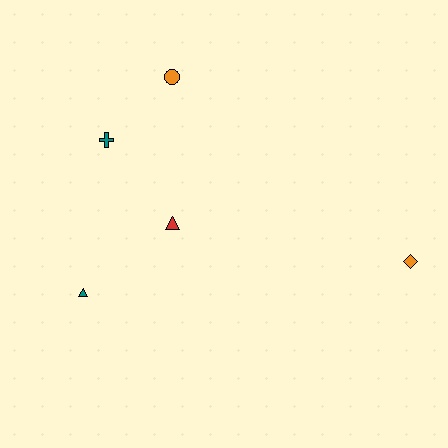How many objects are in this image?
There are 5 objects.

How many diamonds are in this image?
There is 1 diamond.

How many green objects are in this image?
There are no green objects.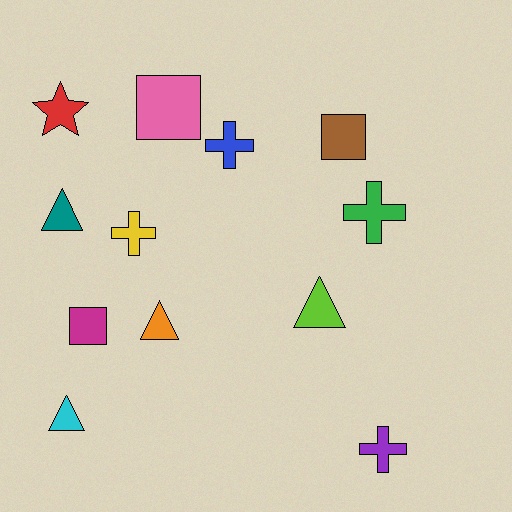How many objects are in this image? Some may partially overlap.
There are 12 objects.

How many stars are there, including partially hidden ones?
There is 1 star.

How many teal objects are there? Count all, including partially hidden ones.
There is 1 teal object.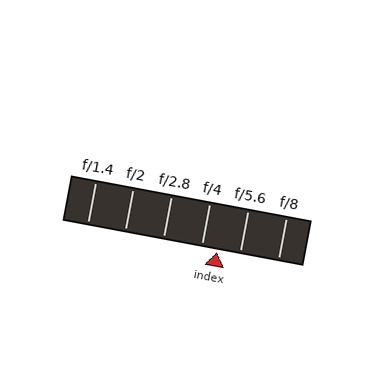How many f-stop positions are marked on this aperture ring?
There are 6 f-stop positions marked.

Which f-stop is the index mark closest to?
The index mark is closest to f/4.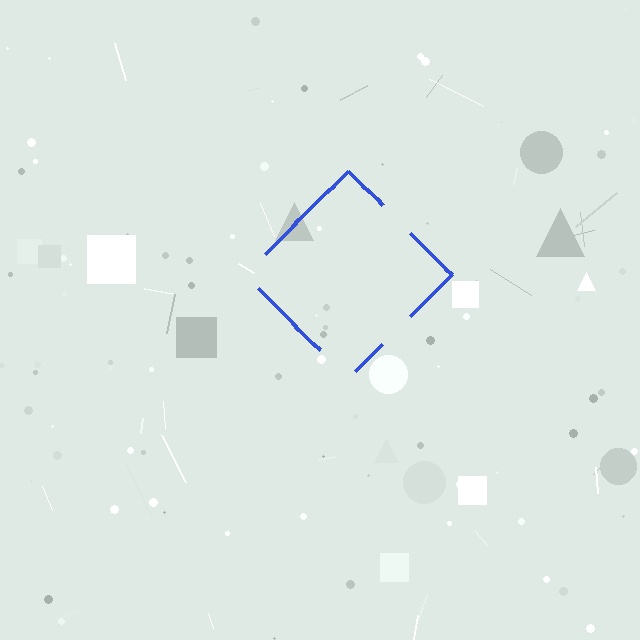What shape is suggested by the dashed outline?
The dashed outline suggests a diamond.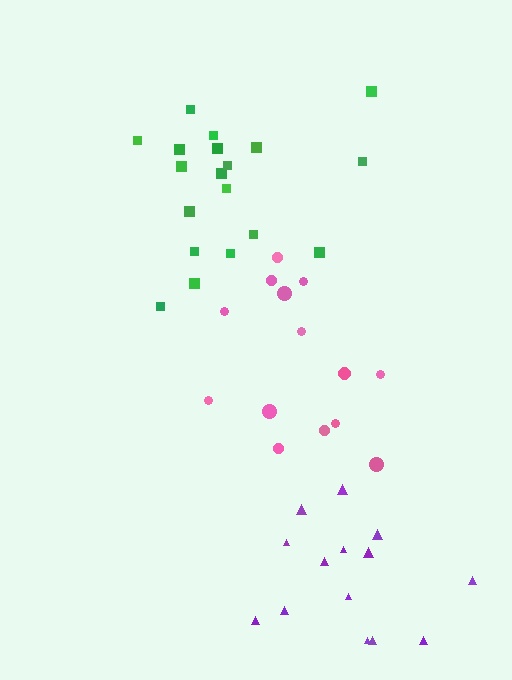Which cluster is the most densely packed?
Pink.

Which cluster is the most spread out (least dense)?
Green.